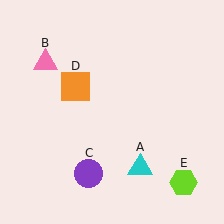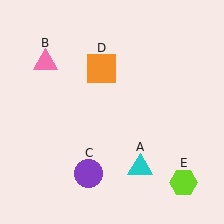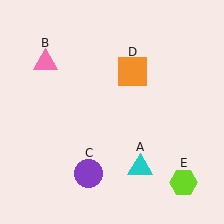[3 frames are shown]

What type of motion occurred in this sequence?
The orange square (object D) rotated clockwise around the center of the scene.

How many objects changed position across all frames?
1 object changed position: orange square (object D).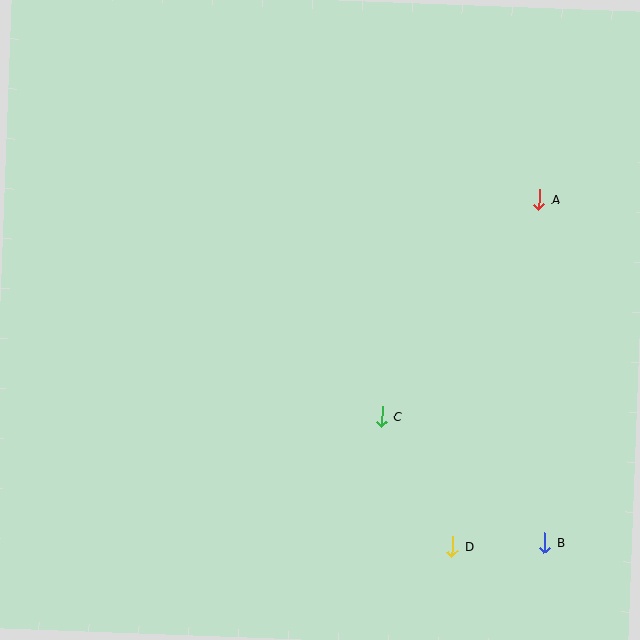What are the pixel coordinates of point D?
Point D is at (452, 546).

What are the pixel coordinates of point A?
Point A is at (540, 199).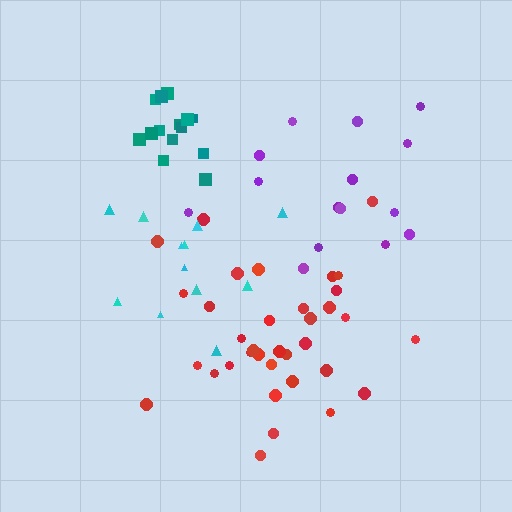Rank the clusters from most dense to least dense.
teal, red, purple, cyan.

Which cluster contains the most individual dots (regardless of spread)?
Red (35).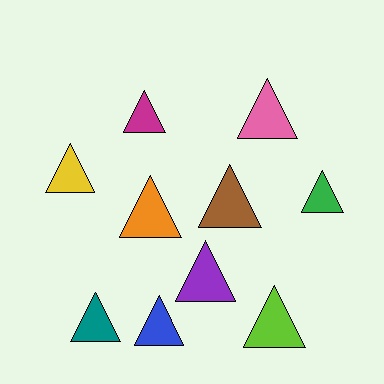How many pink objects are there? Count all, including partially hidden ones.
There is 1 pink object.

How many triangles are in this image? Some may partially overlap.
There are 10 triangles.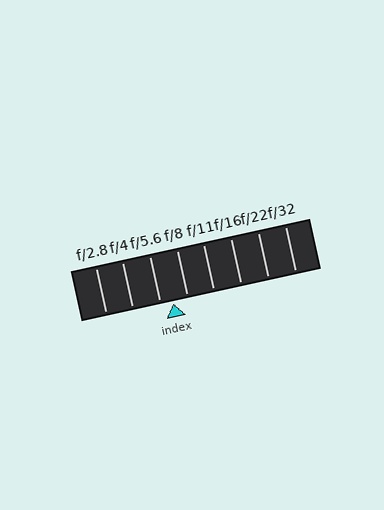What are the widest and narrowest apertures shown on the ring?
The widest aperture shown is f/2.8 and the narrowest is f/32.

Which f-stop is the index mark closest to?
The index mark is closest to f/5.6.